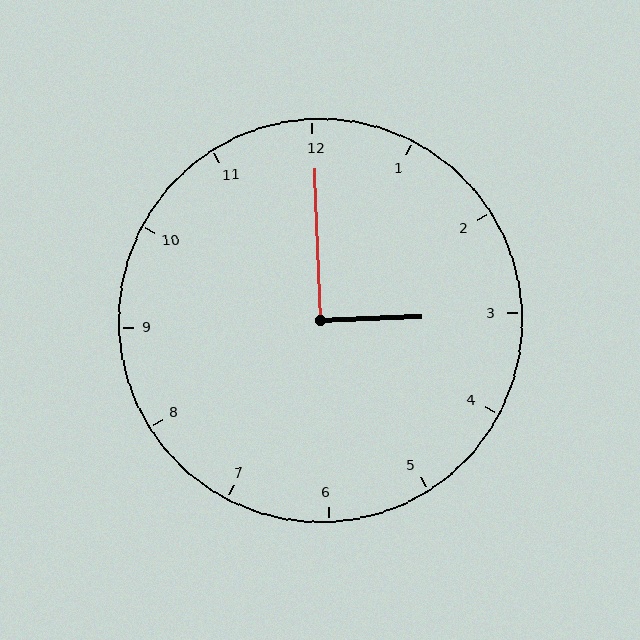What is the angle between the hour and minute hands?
Approximately 90 degrees.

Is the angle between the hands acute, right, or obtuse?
It is right.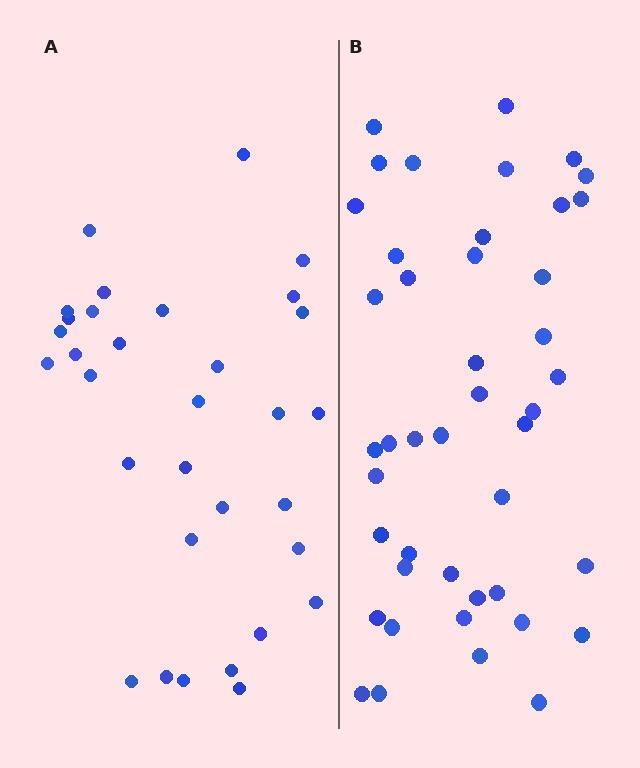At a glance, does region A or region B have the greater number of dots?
Region B (the right region) has more dots.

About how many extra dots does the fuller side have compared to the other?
Region B has roughly 12 or so more dots than region A.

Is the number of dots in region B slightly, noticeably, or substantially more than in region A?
Region B has noticeably more, but not dramatically so. The ratio is roughly 1.4 to 1.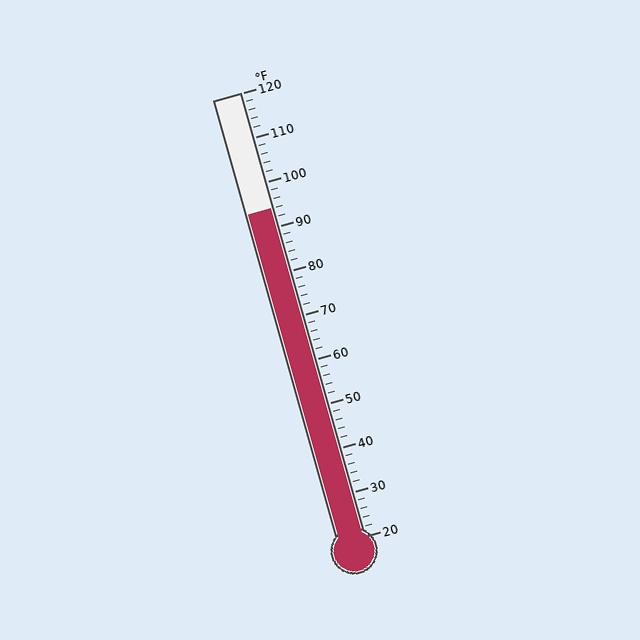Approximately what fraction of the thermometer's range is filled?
The thermometer is filled to approximately 75% of its range.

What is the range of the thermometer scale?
The thermometer scale ranges from 20°F to 120°F.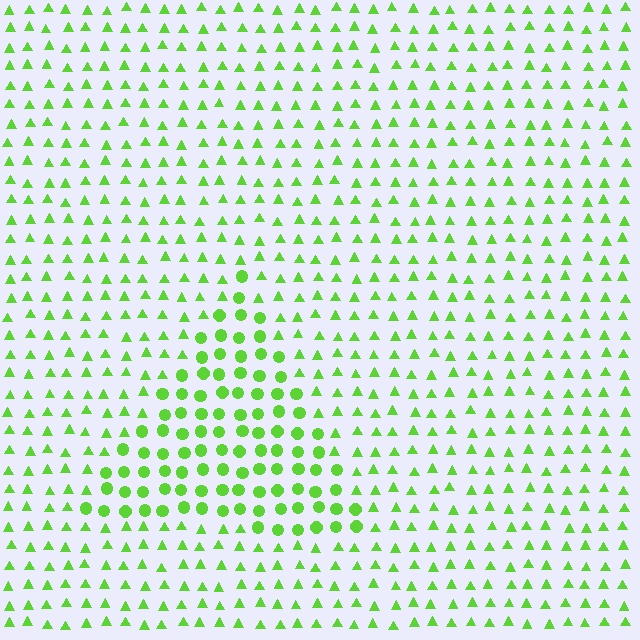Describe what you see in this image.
The image is filled with small lime elements arranged in a uniform grid. A triangle-shaped region contains circles, while the surrounding area contains triangles. The boundary is defined purely by the change in element shape.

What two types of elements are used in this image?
The image uses circles inside the triangle region and triangles outside it.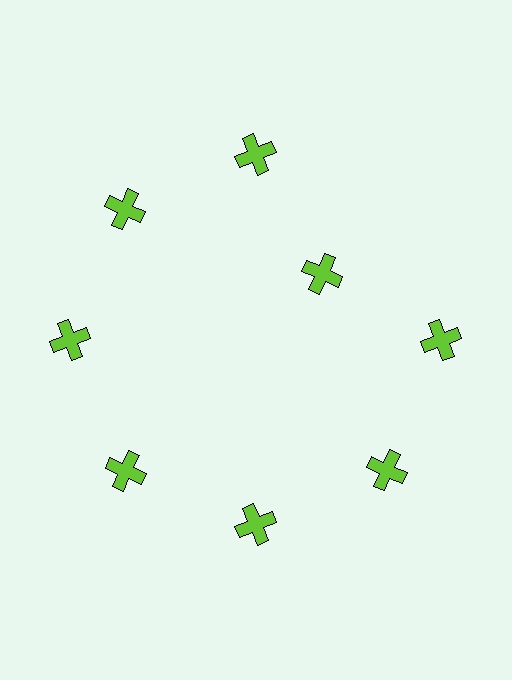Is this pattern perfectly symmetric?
No. The 8 lime crosses are arranged in a ring, but one element near the 2 o'clock position is pulled inward toward the center, breaking the 8-fold rotational symmetry.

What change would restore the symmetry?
The symmetry would be restored by moving it outward, back onto the ring so that all 8 crosses sit at equal angles and equal distance from the center.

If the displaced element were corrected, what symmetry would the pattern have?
It would have 8-fold rotational symmetry — the pattern would map onto itself every 45 degrees.